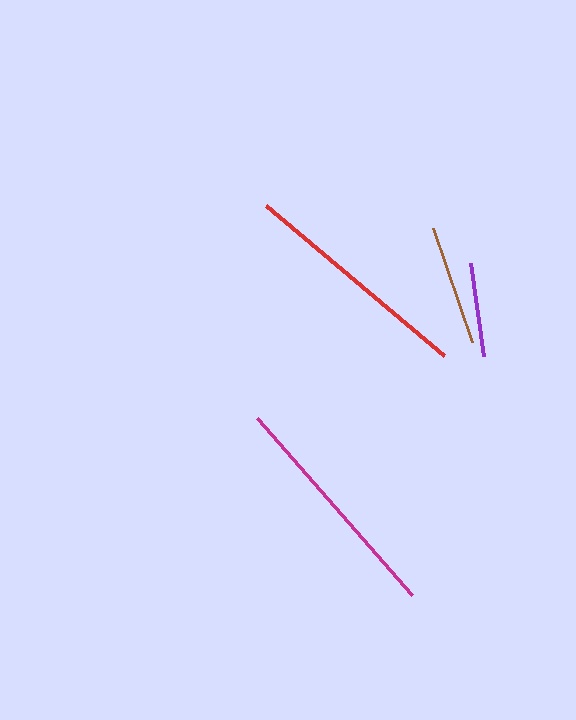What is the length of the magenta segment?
The magenta segment is approximately 235 pixels long.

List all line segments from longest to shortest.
From longest to shortest: magenta, red, brown, purple.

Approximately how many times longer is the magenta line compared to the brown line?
The magenta line is approximately 1.9 times the length of the brown line.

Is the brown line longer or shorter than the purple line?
The brown line is longer than the purple line.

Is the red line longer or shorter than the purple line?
The red line is longer than the purple line.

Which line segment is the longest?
The magenta line is the longest at approximately 235 pixels.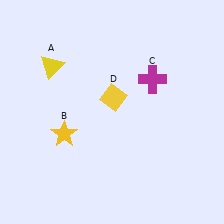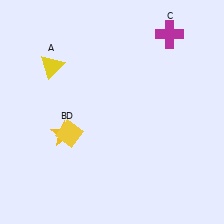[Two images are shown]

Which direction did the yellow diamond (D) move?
The yellow diamond (D) moved left.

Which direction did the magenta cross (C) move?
The magenta cross (C) moved up.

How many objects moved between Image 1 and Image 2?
2 objects moved between the two images.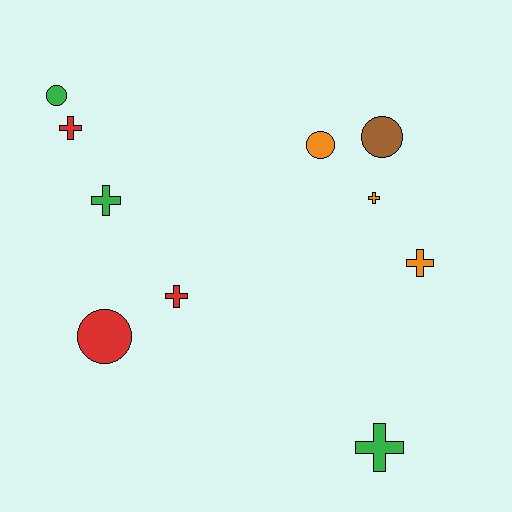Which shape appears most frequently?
Cross, with 6 objects.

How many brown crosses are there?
There are no brown crosses.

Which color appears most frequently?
Orange, with 3 objects.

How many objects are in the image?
There are 10 objects.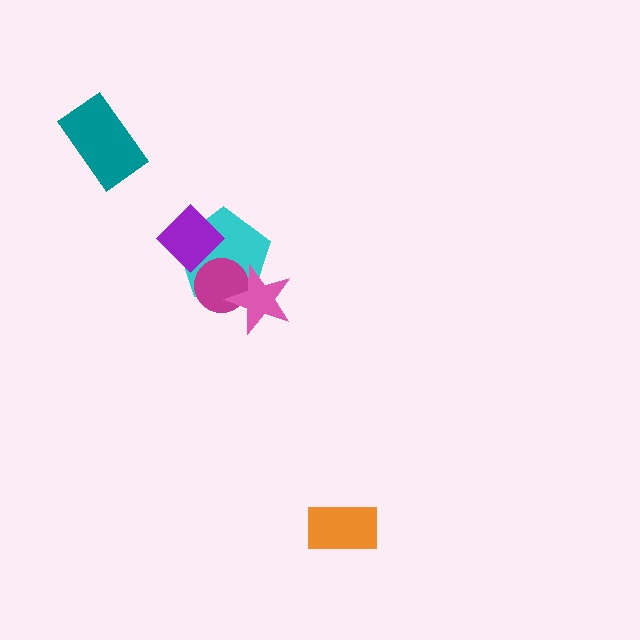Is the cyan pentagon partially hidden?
Yes, it is partially covered by another shape.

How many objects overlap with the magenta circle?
2 objects overlap with the magenta circle.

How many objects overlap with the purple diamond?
1 object overlaps with the purple diamond.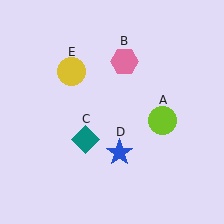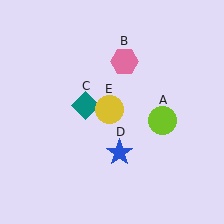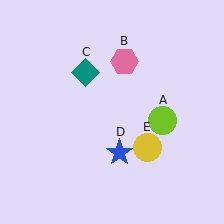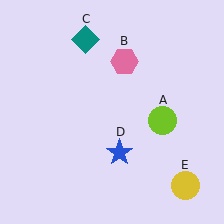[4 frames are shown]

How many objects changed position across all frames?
2 objects changed position: teal diamond (object C), yellow circle (object E).